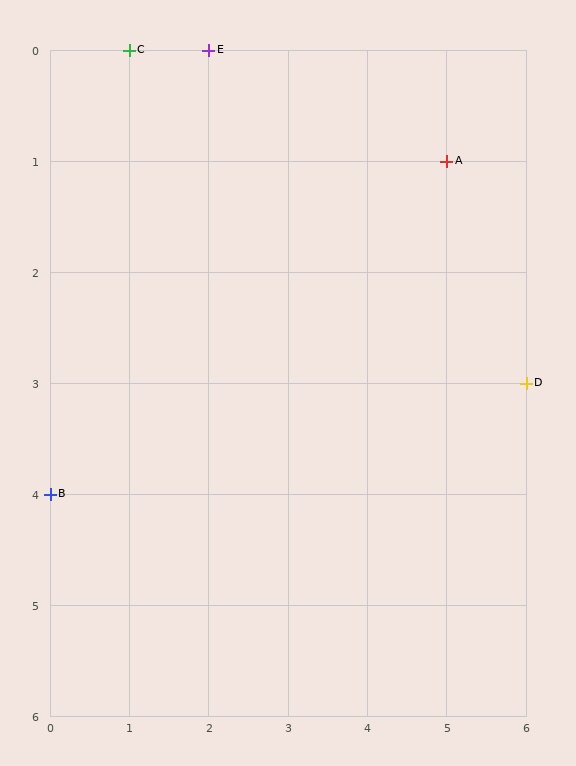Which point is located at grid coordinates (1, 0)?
Point C is at (1, 0).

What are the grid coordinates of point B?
Point B is at grid coordinates (0, 4).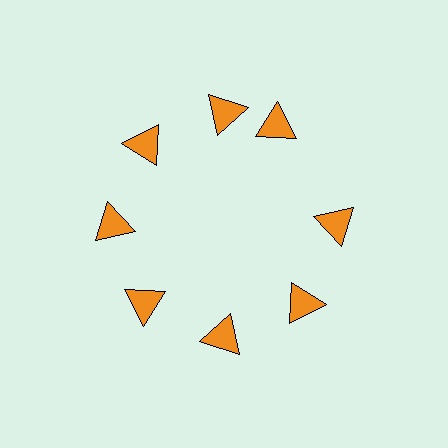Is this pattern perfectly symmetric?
No. The 8 orange triangles are arranged in a ring, but one element near the 2 o'clock position is rotated out of alignment along the ring, breaking the 8-fold rotational symmetry.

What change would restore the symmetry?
The symmetry would be restored by rotating it back into even spacing with its neighbors so that all 8 triangles sit at equal angles and equal distance from the center.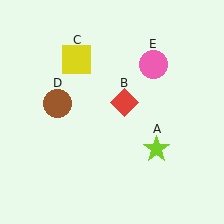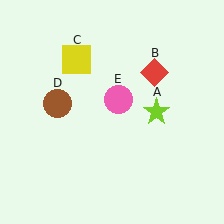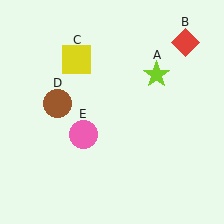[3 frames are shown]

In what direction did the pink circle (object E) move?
The pink circle (object E) moved down and to the left.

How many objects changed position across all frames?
3 objects changed position: lime star (object A), red diamond (object B), pink circle (object E).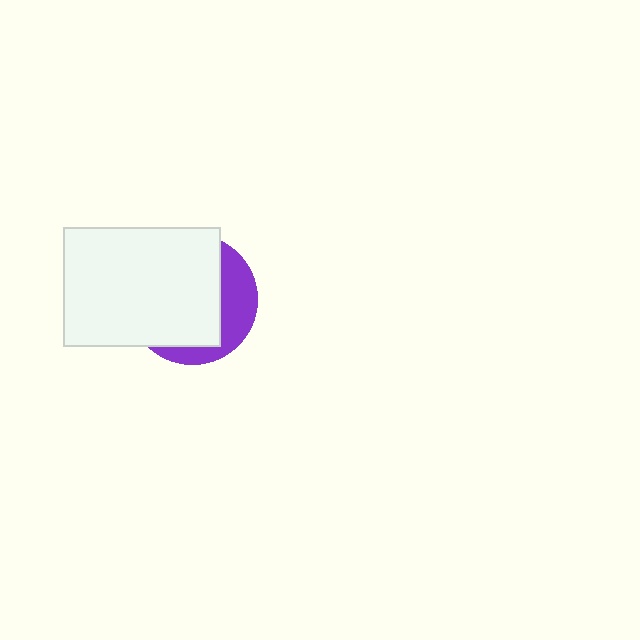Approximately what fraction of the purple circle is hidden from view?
Roughly 70% of the purple circle is hidden behind the white rectangle.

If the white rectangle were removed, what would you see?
You would see the complete purple circle.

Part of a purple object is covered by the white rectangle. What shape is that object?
It is a circle.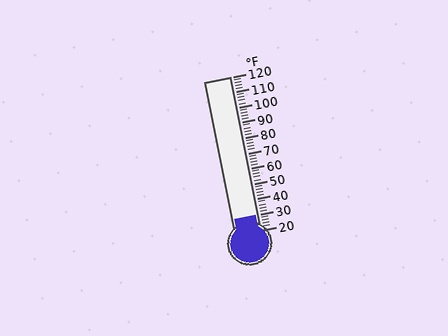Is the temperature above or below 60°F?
The temperature is below 60°F.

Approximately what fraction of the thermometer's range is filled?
The thermometer is filled to approximately 10% of its range.